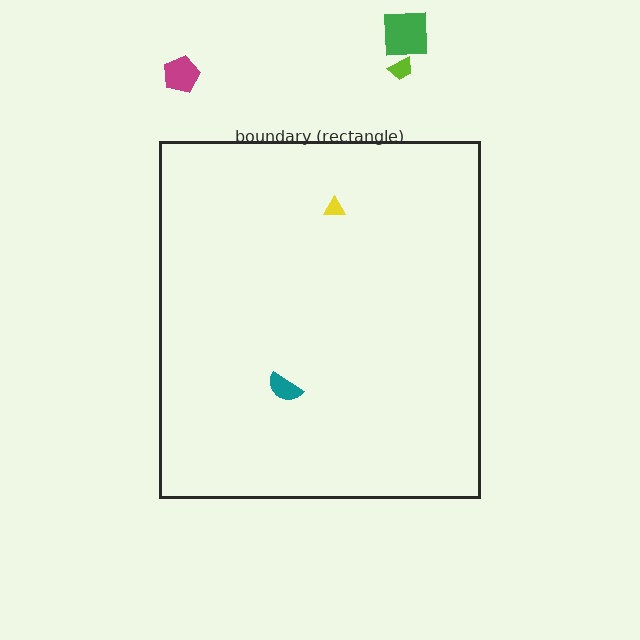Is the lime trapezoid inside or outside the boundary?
Outside.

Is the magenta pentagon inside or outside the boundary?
Outside.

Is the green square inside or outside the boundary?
Outside.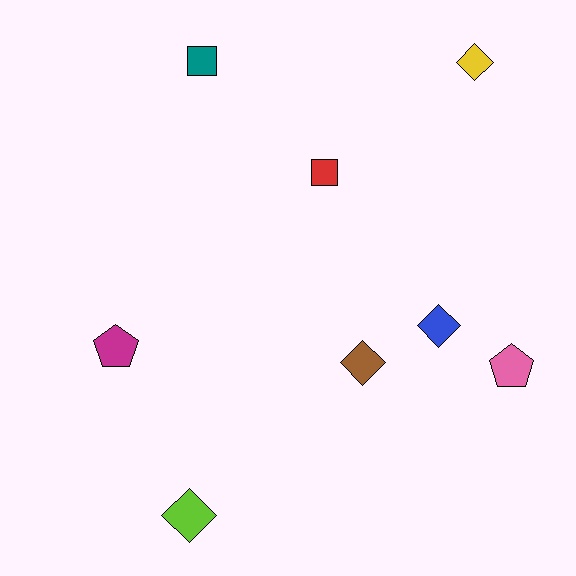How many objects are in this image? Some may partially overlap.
There are 8 objects.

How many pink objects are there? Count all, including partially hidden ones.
There is 1 pink object.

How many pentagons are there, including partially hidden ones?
There are 2 pentagons.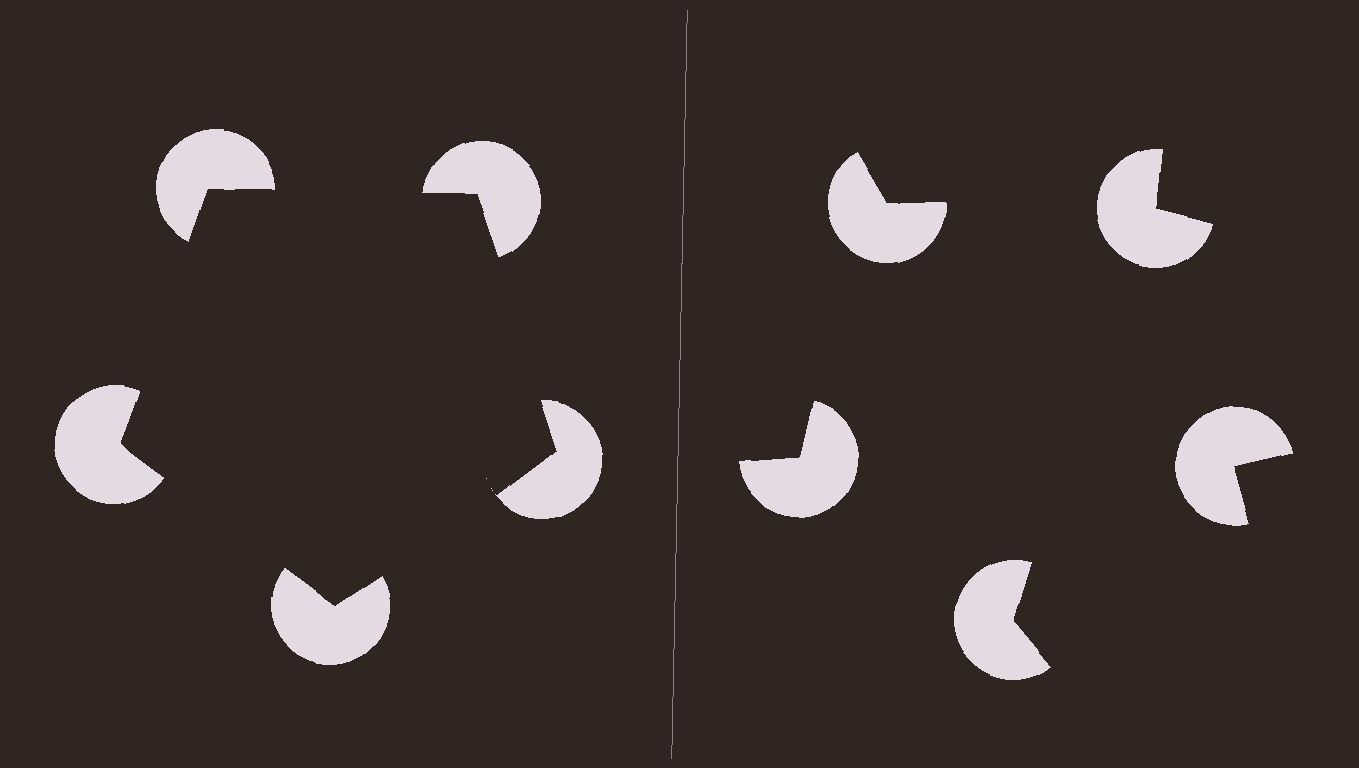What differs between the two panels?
The pac-man discs are positioned identically on both sides; only the wedge orientations differ. On the left they align to a pentagon; on the right they are misaligned.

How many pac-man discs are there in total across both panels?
10 — 5 on each side.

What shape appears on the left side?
An illusory pentagon.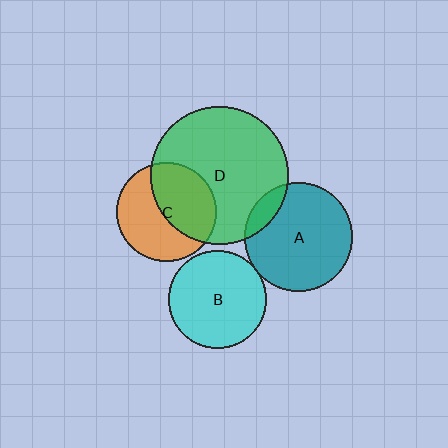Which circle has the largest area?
Circle D (green).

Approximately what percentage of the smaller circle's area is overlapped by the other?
Approximately 50%.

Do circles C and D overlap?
Yes.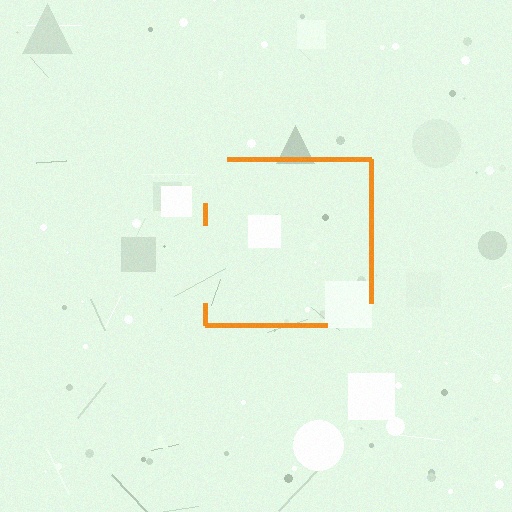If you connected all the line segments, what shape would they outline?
They would outline a square.